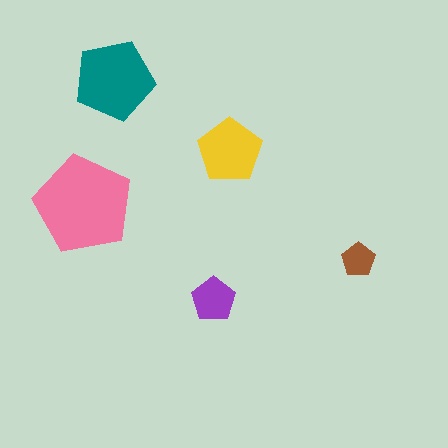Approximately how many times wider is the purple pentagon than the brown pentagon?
About 1.5 times wider.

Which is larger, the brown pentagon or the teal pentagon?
The teal one.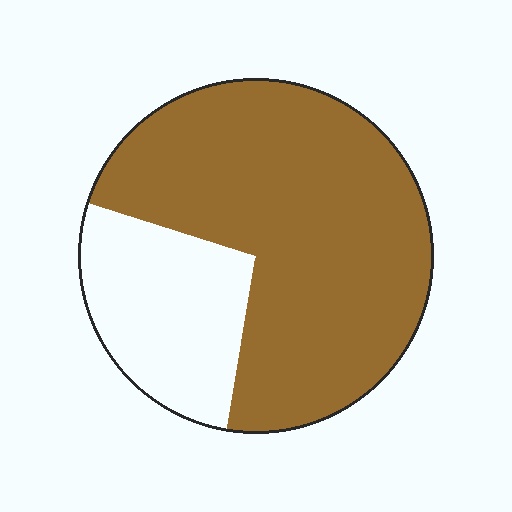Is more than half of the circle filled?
Yes.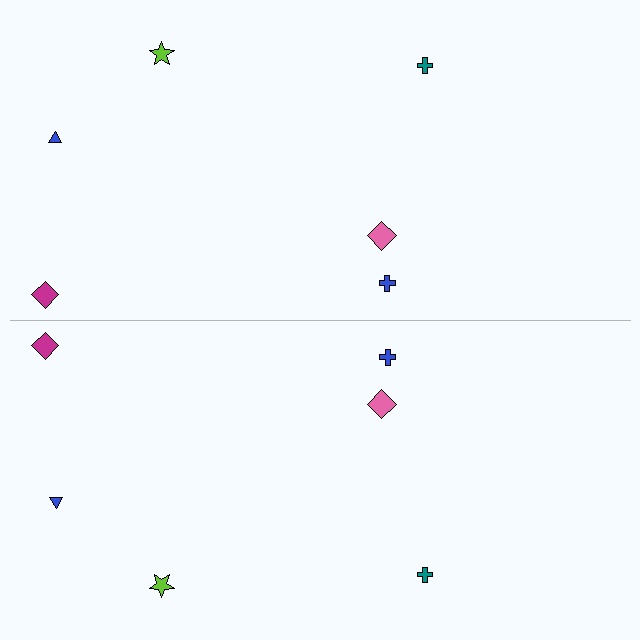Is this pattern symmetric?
Yes, this pattern has bilateral (reflection) symmetry.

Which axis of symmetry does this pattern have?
The pattern has a horizontal axis of symmetry running through the center of the image.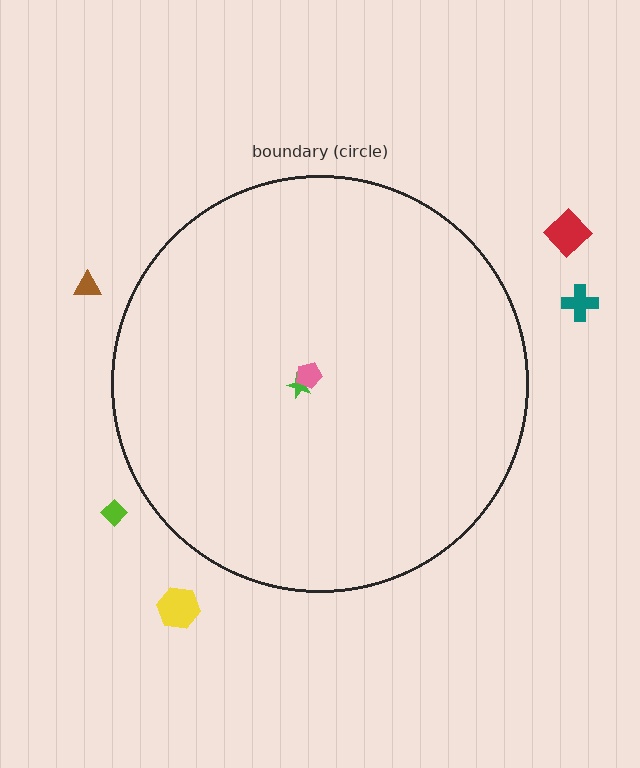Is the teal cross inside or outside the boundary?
Outside.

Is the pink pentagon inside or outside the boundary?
Inside.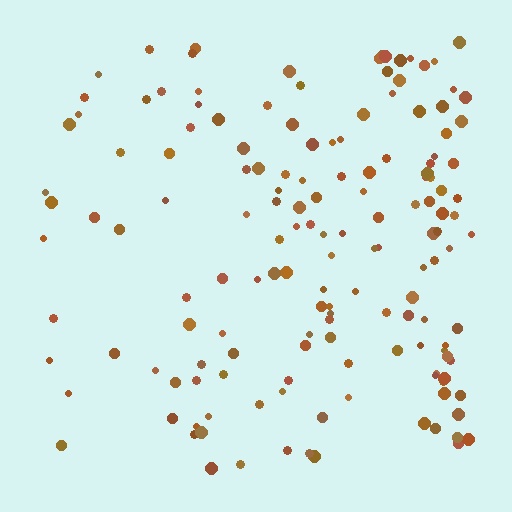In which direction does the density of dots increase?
From left to right, with the right side densest.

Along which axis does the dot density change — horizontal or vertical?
Horizontal.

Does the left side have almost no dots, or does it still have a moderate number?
Still a moderate number, just noticeably fewer than the right.